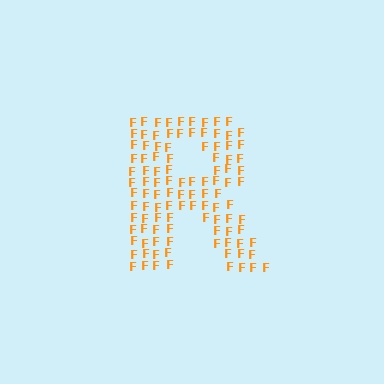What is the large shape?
The large shape is the letter R.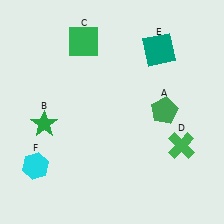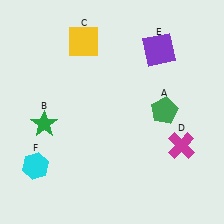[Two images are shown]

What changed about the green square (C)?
In Image 1, C is green. In Image 2, it changed to yellow.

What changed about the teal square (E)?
In Image 1, E is teal. In Image 2, it changed to purple.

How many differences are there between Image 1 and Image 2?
There are 3 differences between the two images.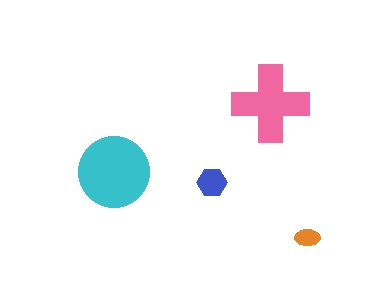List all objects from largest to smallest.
The cyan circle, the pink cross, the blue hexagon, the orange ellipse.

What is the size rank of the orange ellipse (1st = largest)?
4th.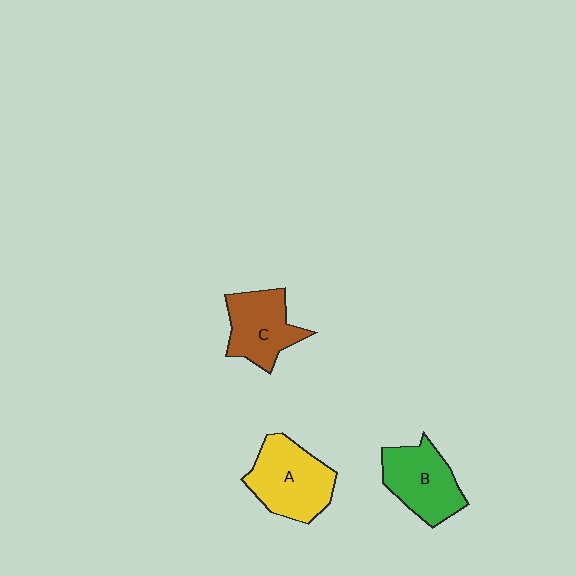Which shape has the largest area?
Shape A (yellow).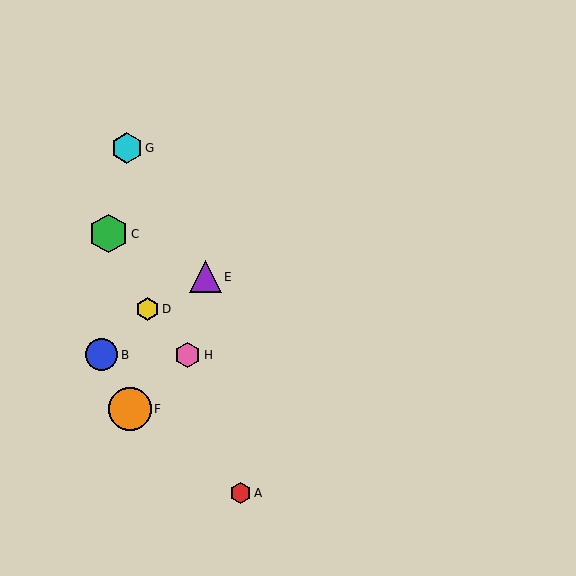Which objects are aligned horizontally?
Objects B, H are aligned horizontally.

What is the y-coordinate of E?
Object E is at y≈277.